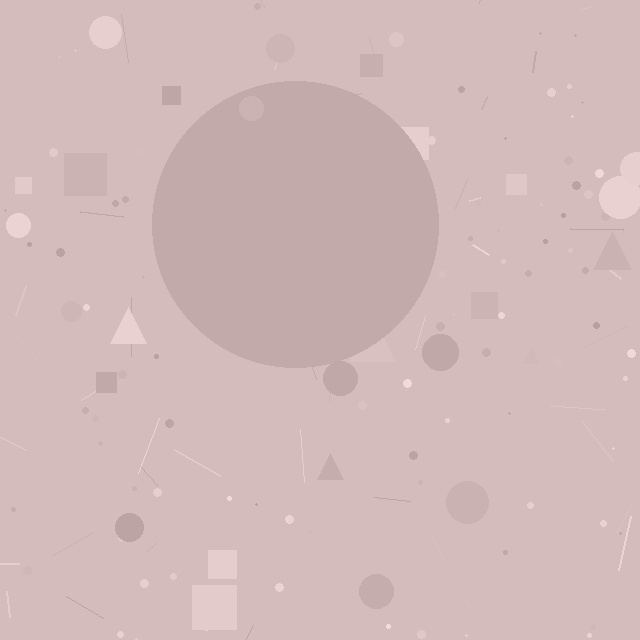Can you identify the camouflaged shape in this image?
The camouflaged shape is a circle.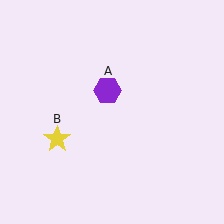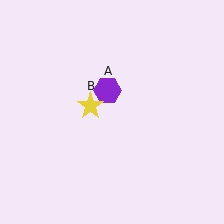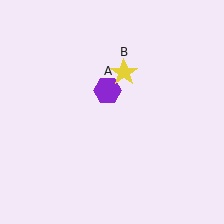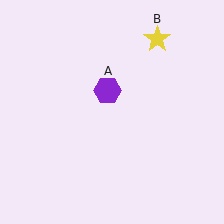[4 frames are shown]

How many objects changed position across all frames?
1 object changed position: yellow star (object B).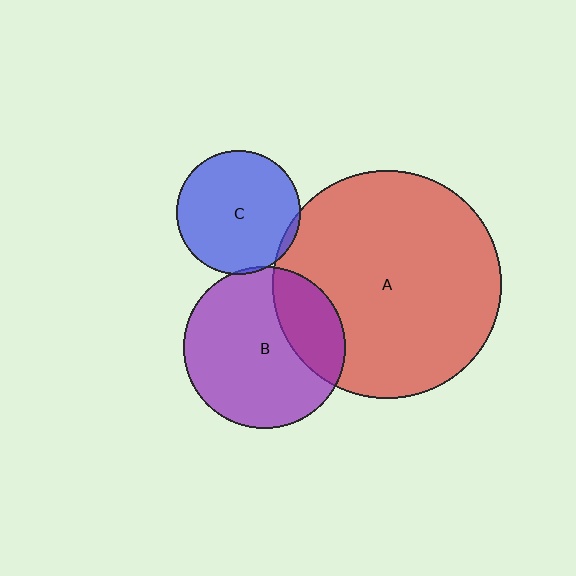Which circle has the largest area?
Circle A (red).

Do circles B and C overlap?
Yes.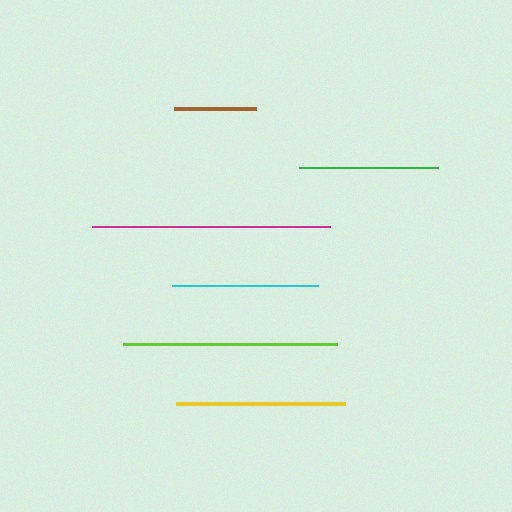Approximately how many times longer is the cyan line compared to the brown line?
The cyan line is approximately 1.8 times the length of the brown line.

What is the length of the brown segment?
The brown segment is approximately 82 pixels long.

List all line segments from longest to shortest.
From longest to shortest: magenta, lime, yellow, cyan, green, brown.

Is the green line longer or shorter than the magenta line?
The magenta line is longer than the green line.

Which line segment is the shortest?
The brown line is the shortest at approximately 82 pixels.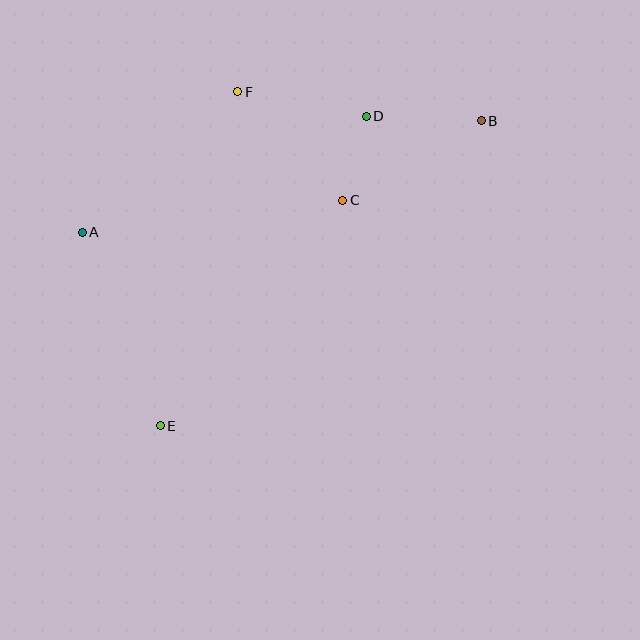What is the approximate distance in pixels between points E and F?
The distance between E and F is approximately 343 pixels.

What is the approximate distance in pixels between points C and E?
The distance between C and E is approximately 291 pixels.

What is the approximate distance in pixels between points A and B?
The distance between A and B is approximately 414 pixels.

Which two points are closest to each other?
Points C and D are closest to each other.